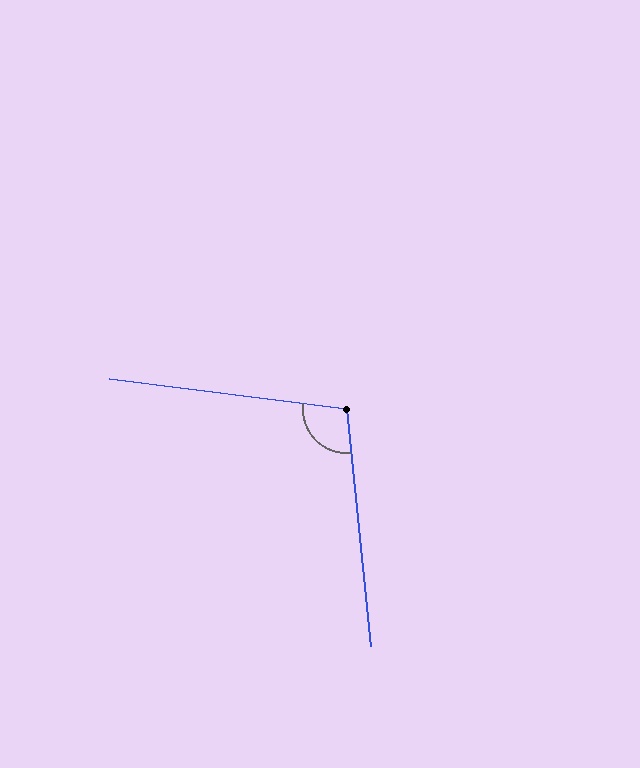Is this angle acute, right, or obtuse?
It is obtuse.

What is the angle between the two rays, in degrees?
Approximately 103 degrees.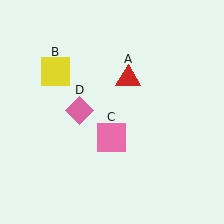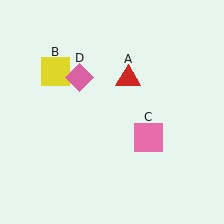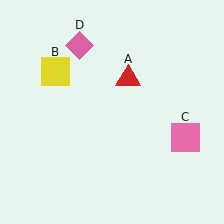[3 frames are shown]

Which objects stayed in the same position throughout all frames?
Red triangle (object A) and yellow square (object B) remained stationary.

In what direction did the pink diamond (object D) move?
The pink diamond (object D) moved up.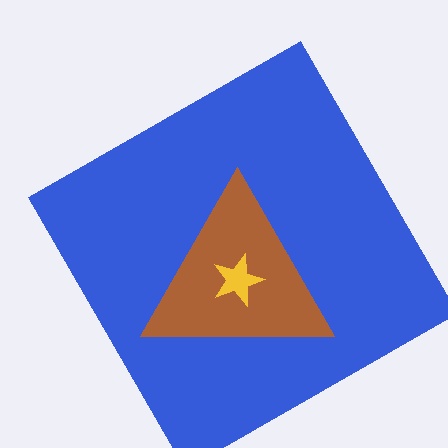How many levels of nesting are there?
3.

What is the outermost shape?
The blue square.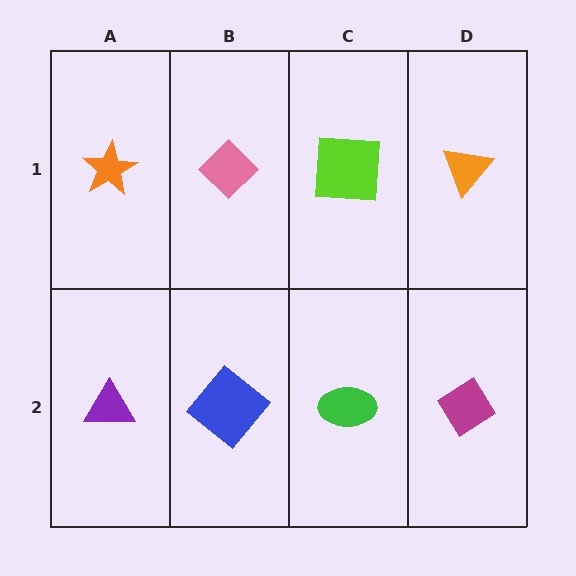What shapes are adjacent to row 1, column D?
A magenta diamond (row 2, column D), a lime square (row 1, column C).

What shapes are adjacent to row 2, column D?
An orange triangle (row 1, column D), a green ellipse (row 2, column C).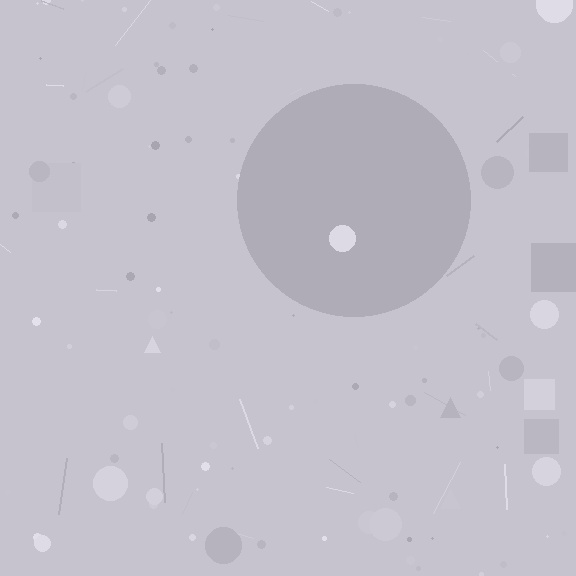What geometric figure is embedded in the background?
A circle is embedded in the background.